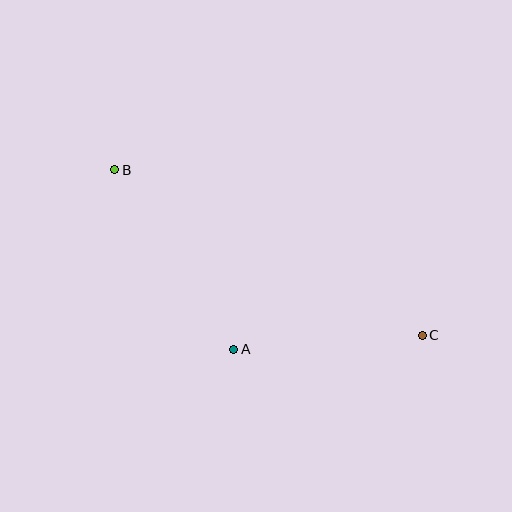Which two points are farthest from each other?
Points B and C are farthest from each other.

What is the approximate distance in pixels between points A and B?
The distance between A and B is approximately 215 pixels.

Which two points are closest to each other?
Points A and C are closest to each other.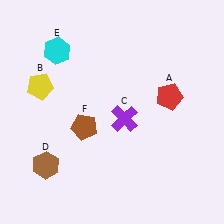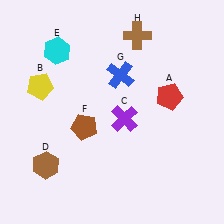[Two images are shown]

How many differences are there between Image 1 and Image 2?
There are 2 differences between the two images.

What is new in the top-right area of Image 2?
A blue cross (G) was added in the top-right area of Image 2.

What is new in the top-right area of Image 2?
A brown cross (H) was added in the top-right area of Image 2.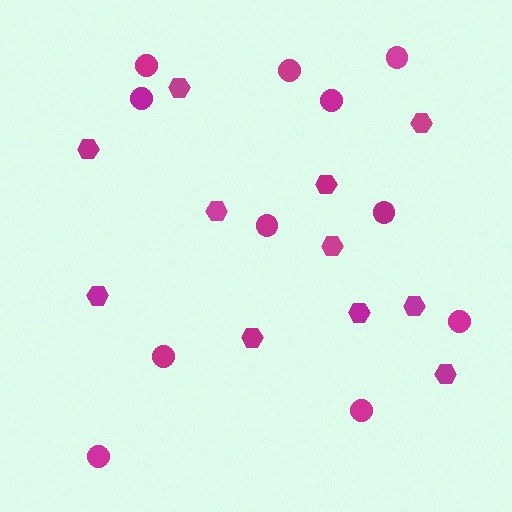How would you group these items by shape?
There are 2 groups: one group of circles (11) and one group of hexagons (11).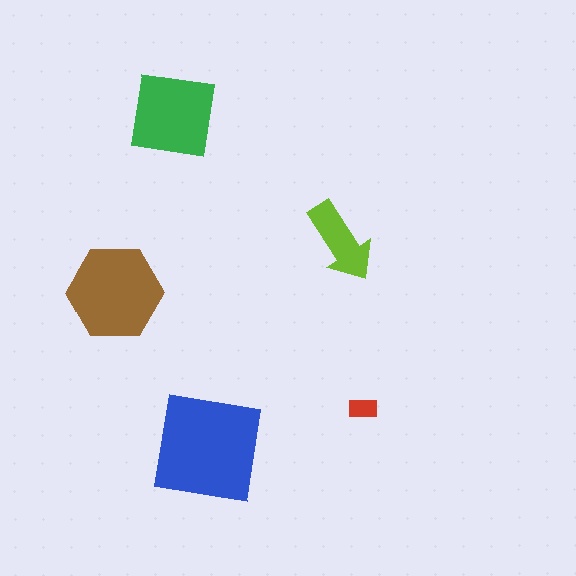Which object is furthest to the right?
The red rectangle is rightmost.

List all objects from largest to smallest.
The blue square, the brown hexagon, the green square, the lime arrow, the red rectangle.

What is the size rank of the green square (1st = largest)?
3rd.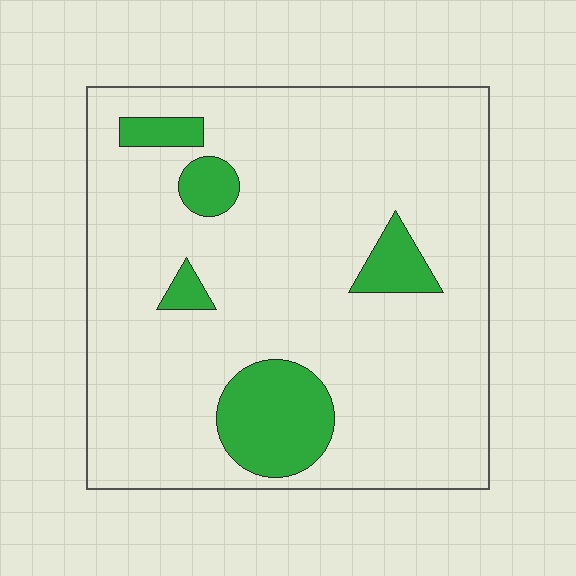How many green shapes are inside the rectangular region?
5.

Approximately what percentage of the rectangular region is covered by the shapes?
Approximately 15%.